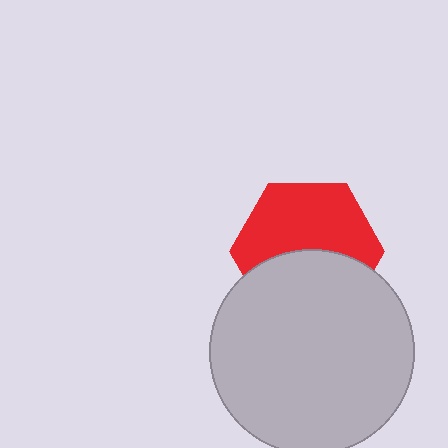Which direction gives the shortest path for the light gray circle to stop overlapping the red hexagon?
Moving down gives the shortest separation.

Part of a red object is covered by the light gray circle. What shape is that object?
It is a hexagon.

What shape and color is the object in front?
The object in front is a light gray circle.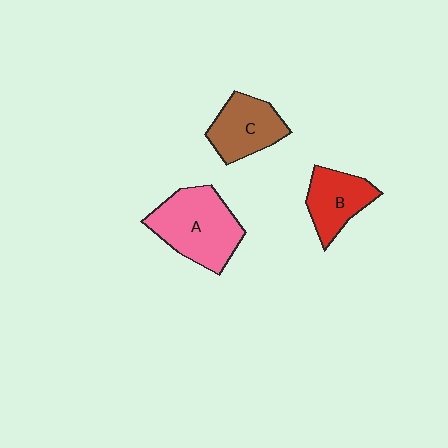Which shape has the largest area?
Shape A (pink).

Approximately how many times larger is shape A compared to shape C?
Approximately 1.5 times.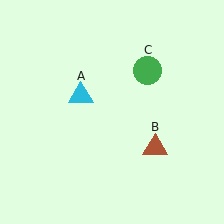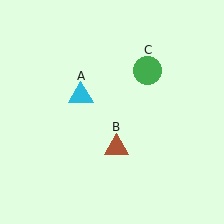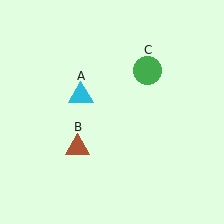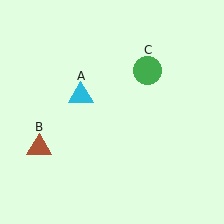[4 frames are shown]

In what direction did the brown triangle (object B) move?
The brown triangle (object B) moved left.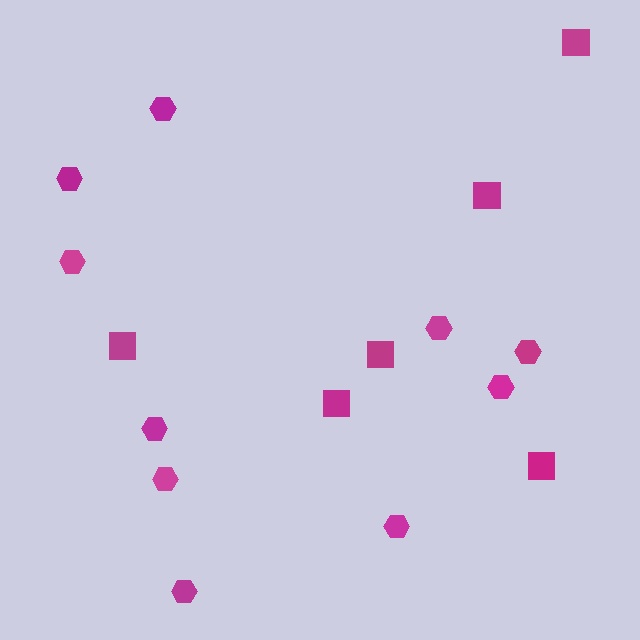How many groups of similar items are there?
There are 2 groups: one group of hexagons (10) and one group of squares (6).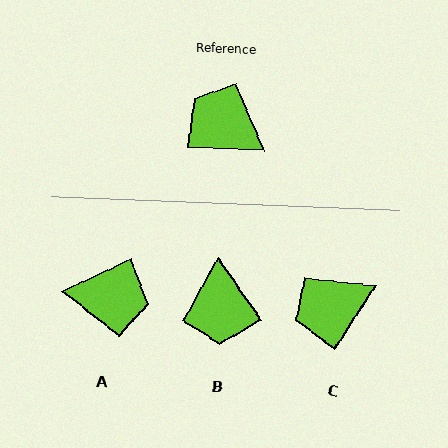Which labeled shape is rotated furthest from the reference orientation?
A, about 151 degrees away.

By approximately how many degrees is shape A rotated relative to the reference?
Approximately 151 degrees clockwise.